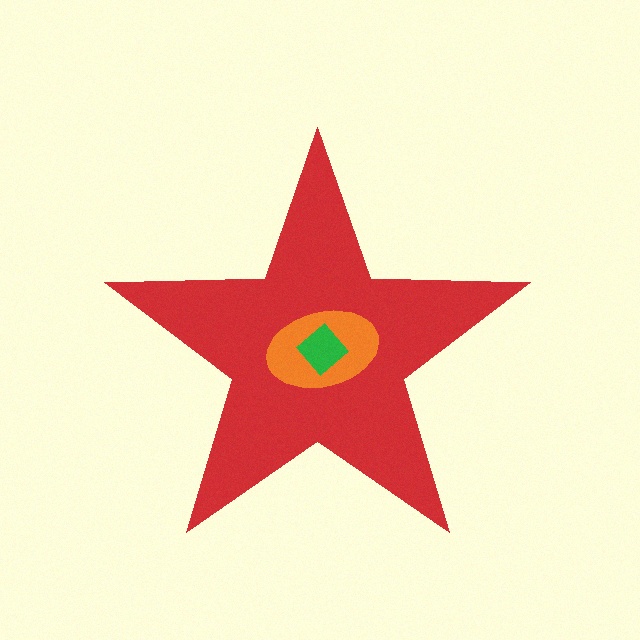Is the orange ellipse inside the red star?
Yes.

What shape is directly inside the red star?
The orange ellipse.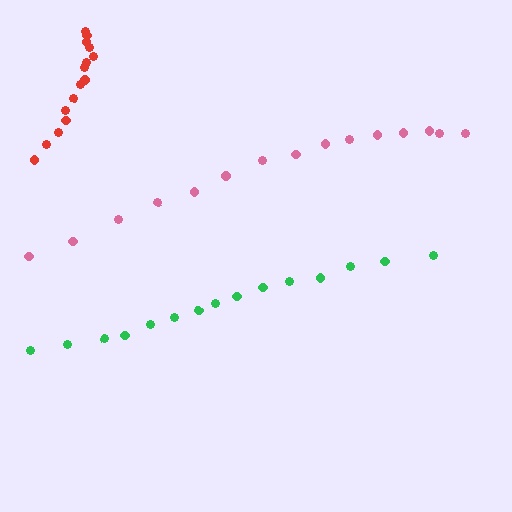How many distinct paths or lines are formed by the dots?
There are 3 distinct paths.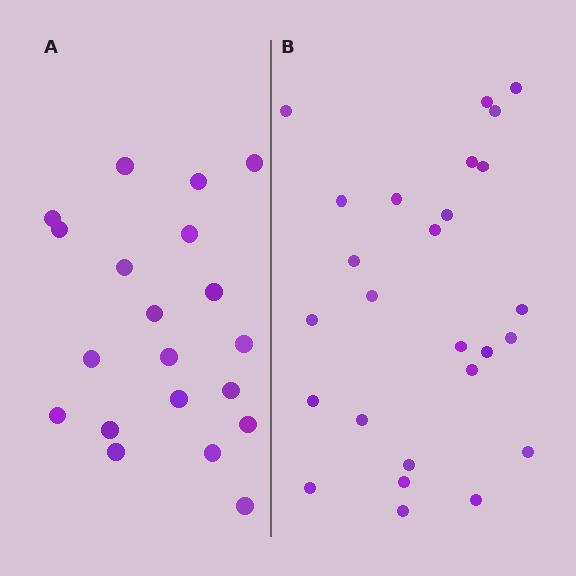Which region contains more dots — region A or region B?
Region B (the right region) has more dots.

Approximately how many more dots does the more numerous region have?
Region B has about 6 more dots than region A.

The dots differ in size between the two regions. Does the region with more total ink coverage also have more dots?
No. Region A has more total ink coverage because its dots are larger, but region B actually contains more individual dots. Total area can be misleading — the number of items is what matters here.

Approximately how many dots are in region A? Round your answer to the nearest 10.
About 20 dots.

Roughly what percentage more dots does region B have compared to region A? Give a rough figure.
About 30% more.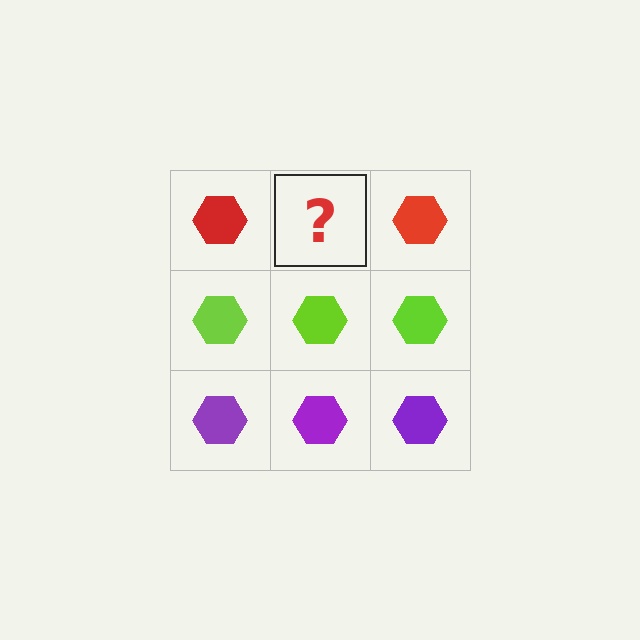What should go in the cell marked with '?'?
The missing cell should contain a red hexagon.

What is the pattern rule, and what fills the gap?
The rule is that each row has a consistent color. The gap should be filled with a red hexagon.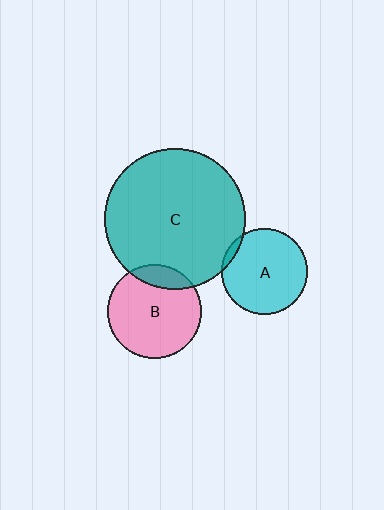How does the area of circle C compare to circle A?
Approximately 2.7 times.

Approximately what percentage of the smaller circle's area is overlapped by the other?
Approximately 15%.